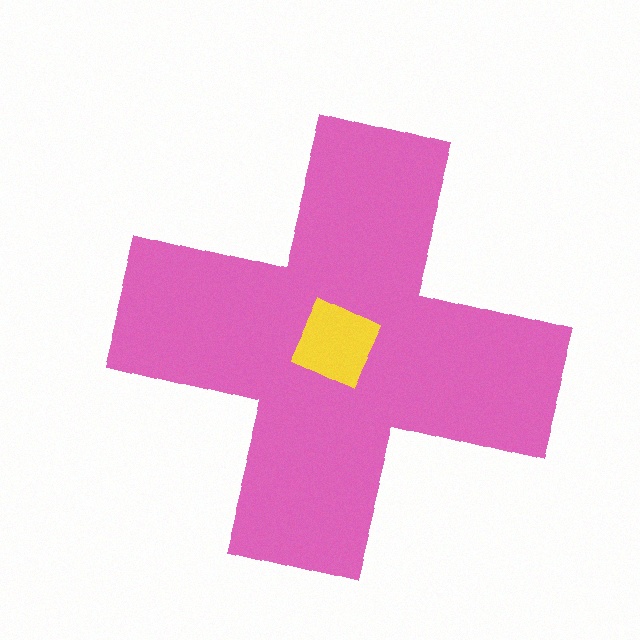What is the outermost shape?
The pink cross.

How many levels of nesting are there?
2.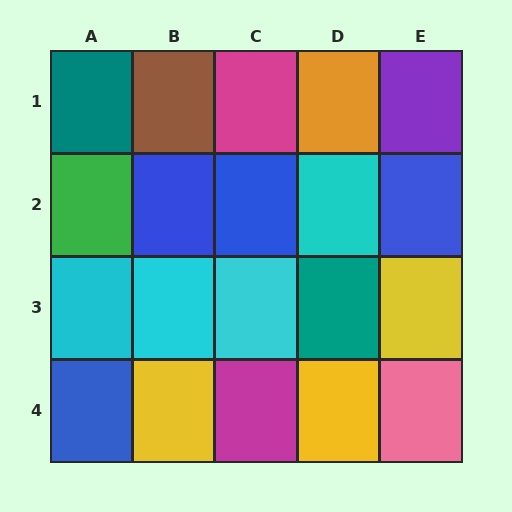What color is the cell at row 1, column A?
Teal.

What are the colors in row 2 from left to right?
Green, blue, blue, cyan, blue.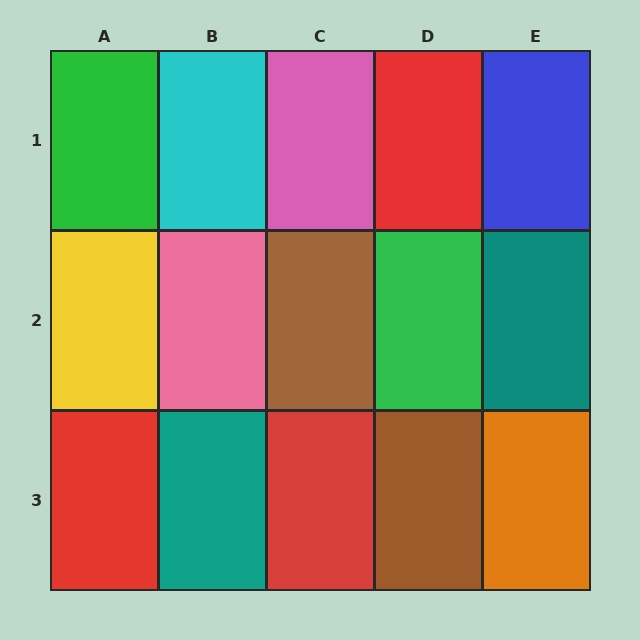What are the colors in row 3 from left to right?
Red, teal, red, brown, orange.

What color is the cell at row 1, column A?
Green.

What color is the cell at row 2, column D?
Green.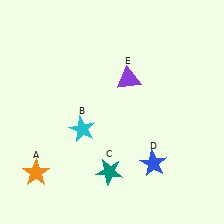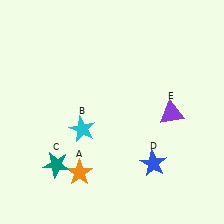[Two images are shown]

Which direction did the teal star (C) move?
The teal star (C) moved left.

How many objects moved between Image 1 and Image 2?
3 objects moved between the two images.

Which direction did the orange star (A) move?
The orange star (A) moved right.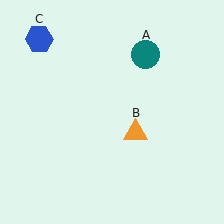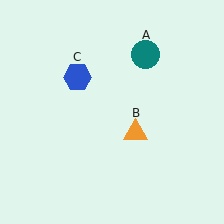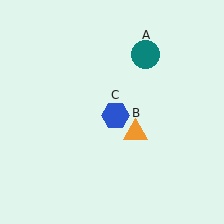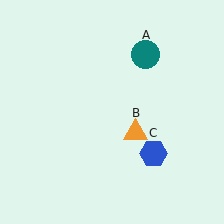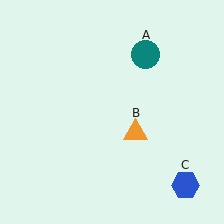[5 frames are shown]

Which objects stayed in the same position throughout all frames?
Teal circle (object A) and orange triangle (object B) remained stationary.